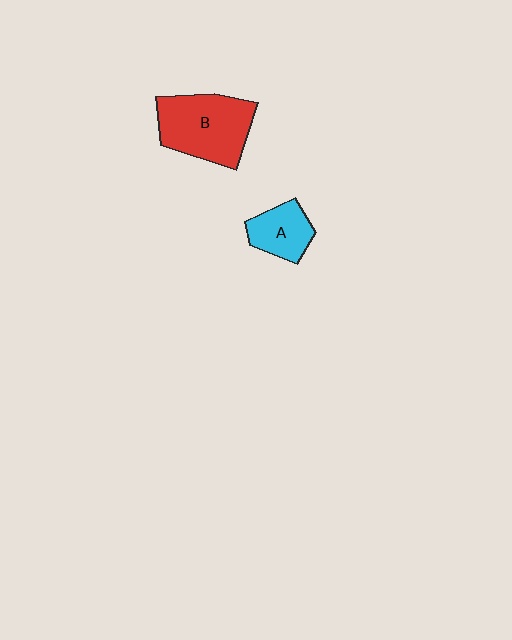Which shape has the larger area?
Shape B (red).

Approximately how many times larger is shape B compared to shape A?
Approximately 2.0 times.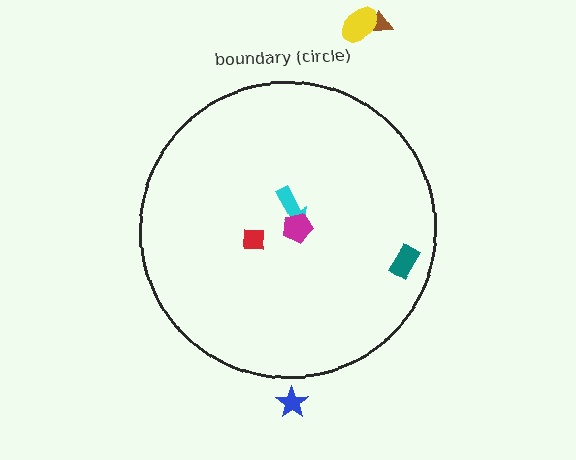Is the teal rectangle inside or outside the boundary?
Inside.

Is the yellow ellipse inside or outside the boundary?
Outside.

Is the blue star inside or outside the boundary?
Outside.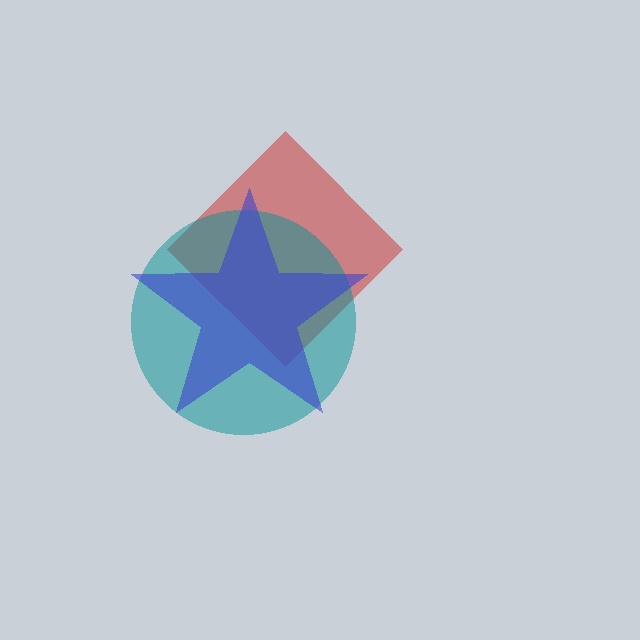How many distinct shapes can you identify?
There are 3 distinct shapes: a red diamond, a teal circle, a blue star.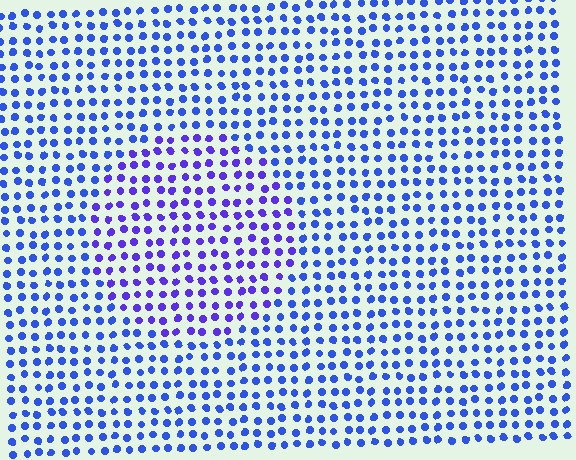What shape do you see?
I see a circle.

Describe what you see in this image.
The image is filled with small blue elements in a uniform arrangement. A circle-shaped region is visible where the elements are tinted to a slightly different hue, forming a subtle color boundary.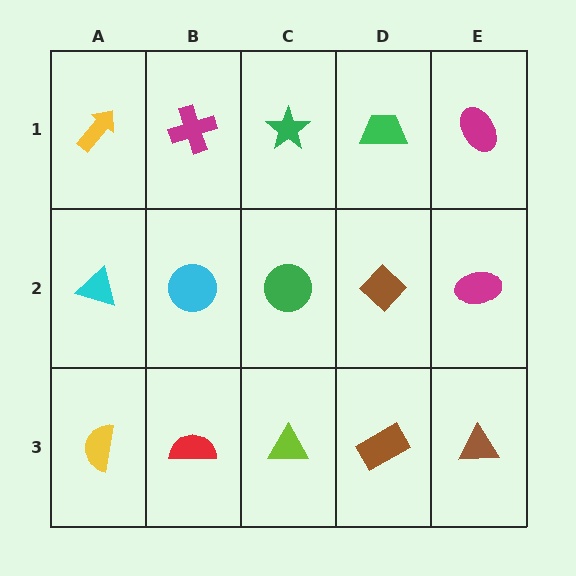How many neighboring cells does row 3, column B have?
3.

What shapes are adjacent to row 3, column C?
A green circle (row 2, column C), a red semicircle (row 3, column B), a brown rectangle (row 3, column D).